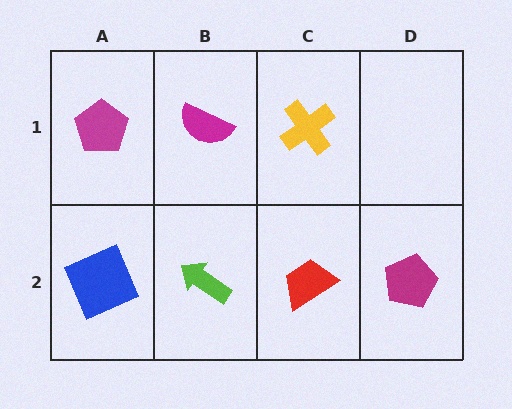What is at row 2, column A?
A blue square.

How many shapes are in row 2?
4 shapes.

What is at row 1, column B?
A magenta semicircle.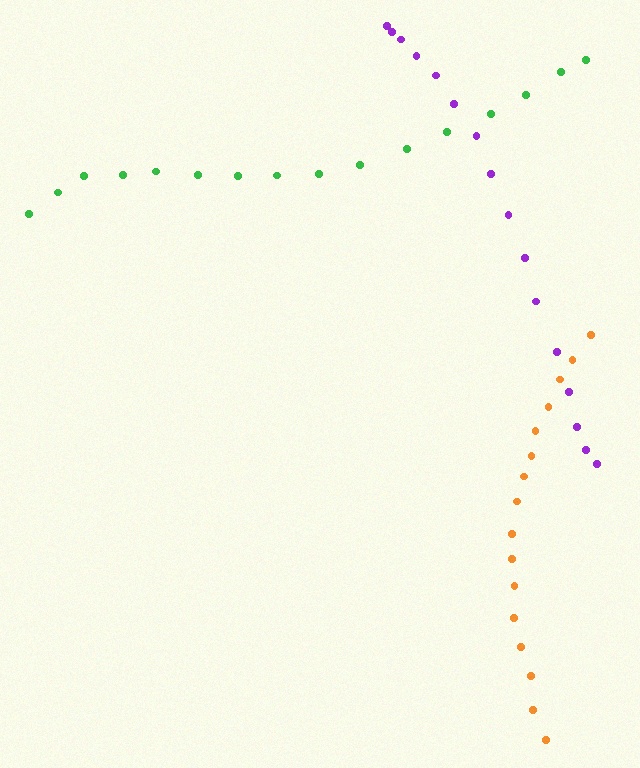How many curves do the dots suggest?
There are 3 distinct paths.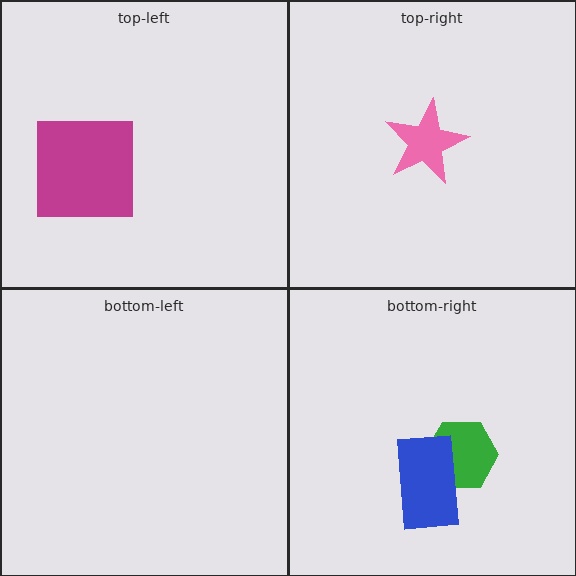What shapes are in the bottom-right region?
The green hexagon, the blue rectangle.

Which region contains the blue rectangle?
The bottom-right region.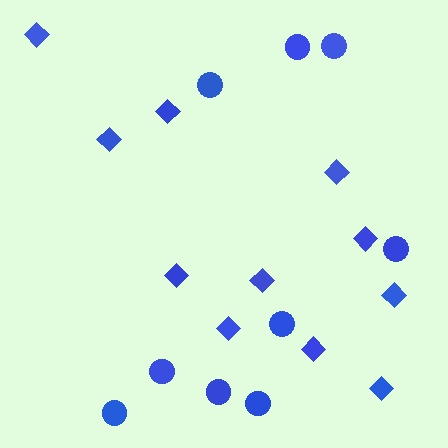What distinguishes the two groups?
There are 2 groups: one group of diamonds (11) and one group of circles (9).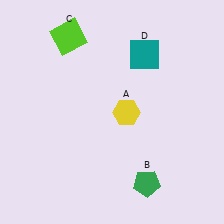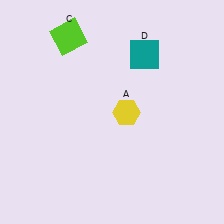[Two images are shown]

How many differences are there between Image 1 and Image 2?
There is 1 difference between the two images.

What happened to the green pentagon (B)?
The green pentagon (B) was removed in Image 2. It was in the bottom-right area of Image 1.